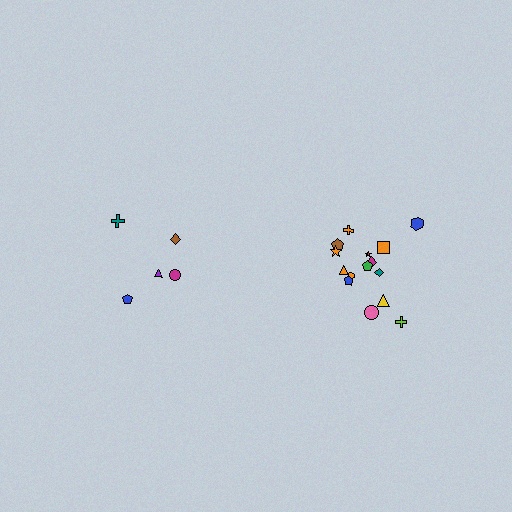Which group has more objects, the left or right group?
The right group.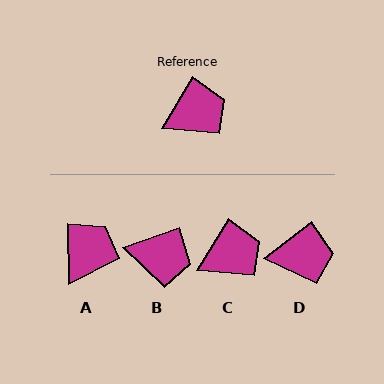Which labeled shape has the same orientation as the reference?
C.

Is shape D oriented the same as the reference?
No, it is off by about 21 degrees.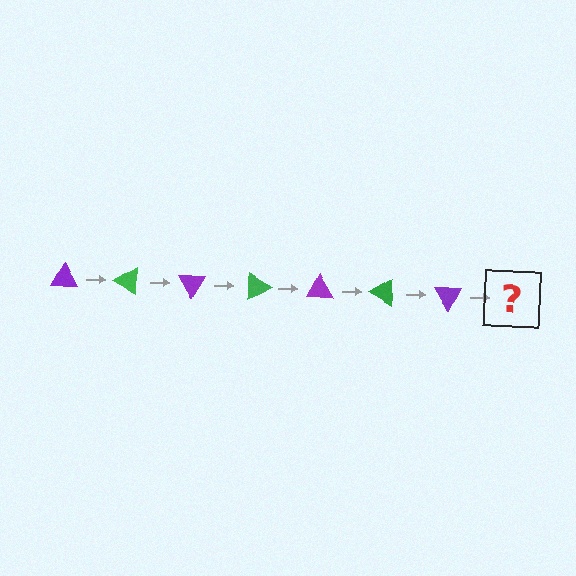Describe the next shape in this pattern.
It should be a green triangle, rotated 210 degrees from the start.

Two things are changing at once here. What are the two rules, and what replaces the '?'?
The two rules are that it rotates 30 degrees each step and the color cycles through purple and green. The '?' should be a green triangle, rotated 210 degrees from the start.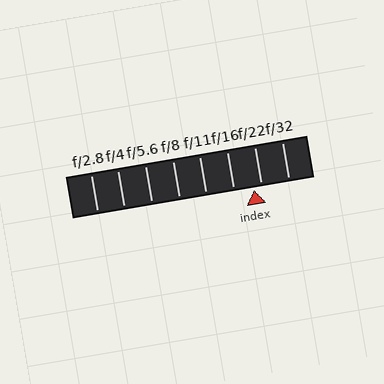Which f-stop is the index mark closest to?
The index mark is closest to f/22.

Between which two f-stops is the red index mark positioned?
The index mark is between f/16 and f/22.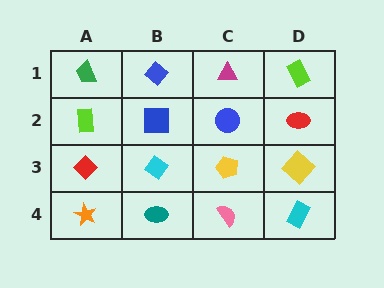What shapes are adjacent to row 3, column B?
A blue square (row 2, column B), a teal ellipse (row 4, column B), a red diamond (row 3, column A), a yellow pentagon (row 3, column C).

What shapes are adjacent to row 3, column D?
A red ellipse (row 2, column D), a cyan rectangle (row 4, column D), a yellow pentagon (row 3, column C).